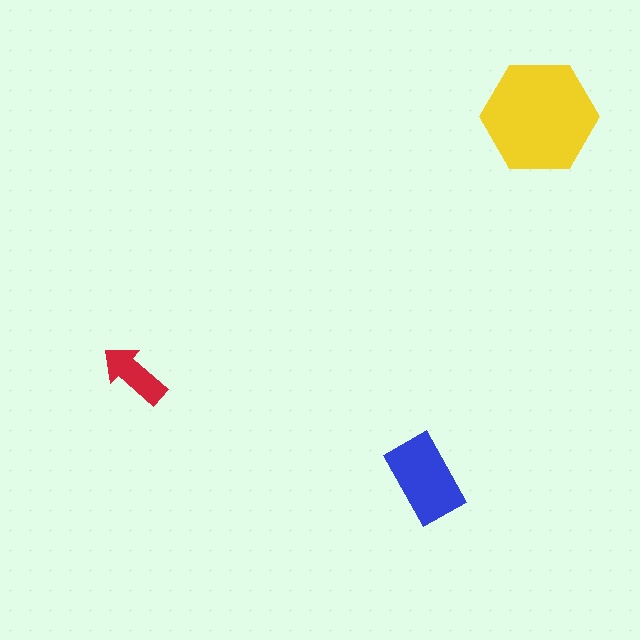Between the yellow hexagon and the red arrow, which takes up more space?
The yellow hexagon.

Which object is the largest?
The yellow hexagon.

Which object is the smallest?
The red arrow.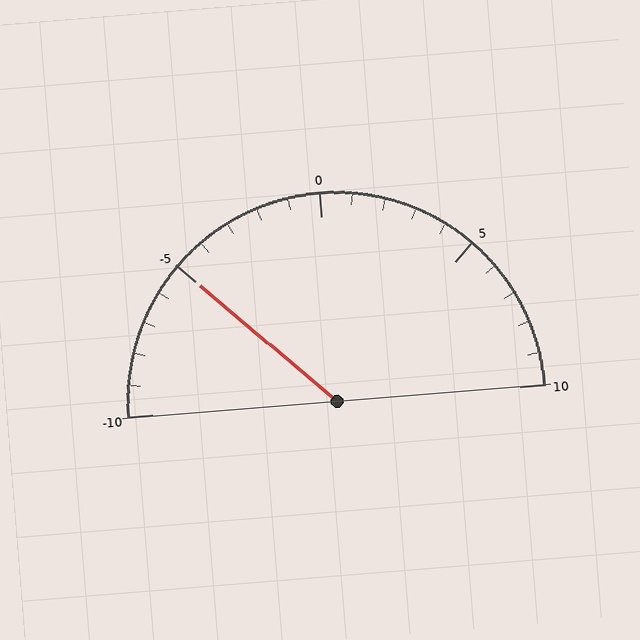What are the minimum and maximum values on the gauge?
The gauge ranges from -10 to 10.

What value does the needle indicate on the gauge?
The needle indicates approximately -5.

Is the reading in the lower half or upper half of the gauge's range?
The reading is in the lower half of the range (-10 to 10).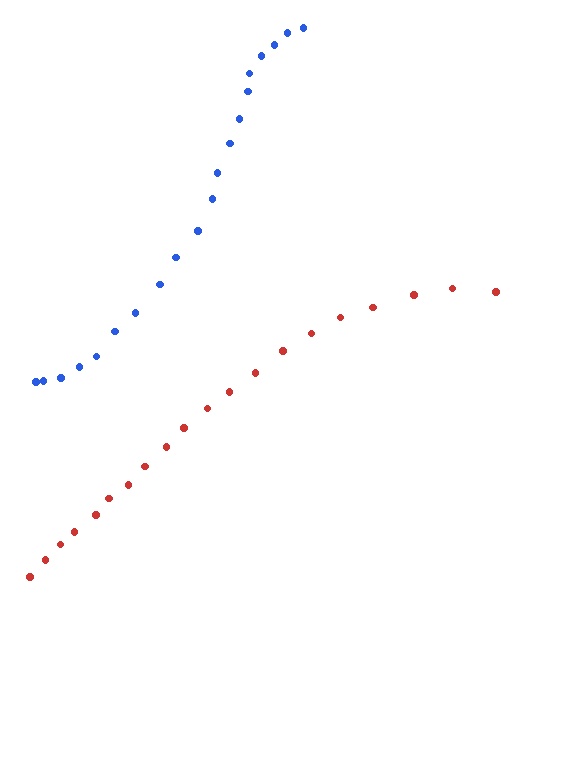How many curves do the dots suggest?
There are 2 distinct paths.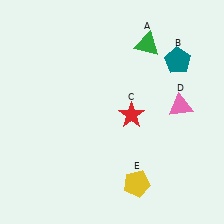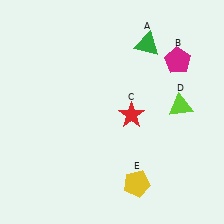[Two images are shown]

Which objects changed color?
B changed from teal to magenta. D changed from pink to lime.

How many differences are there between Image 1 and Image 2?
There are 2 differences between the two images.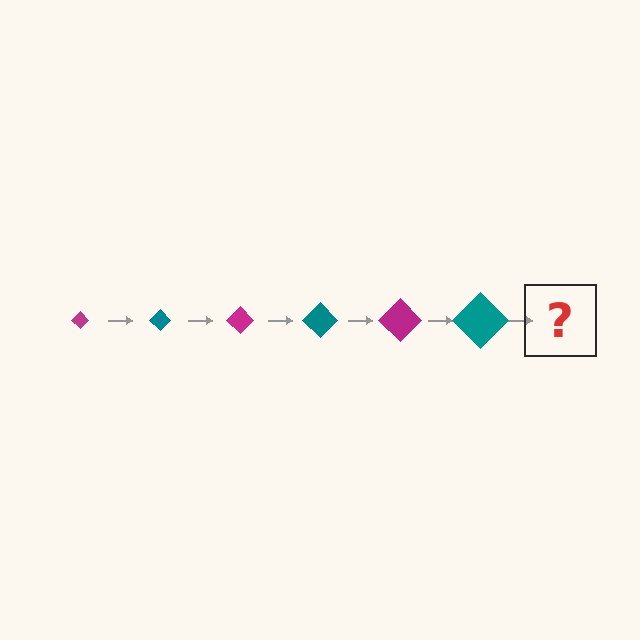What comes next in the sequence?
The next element should be a magenta diamond, larger than the previous one.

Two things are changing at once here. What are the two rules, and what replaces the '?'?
The two rules are that the diamond grows larger each step and the color cycles through magenta and teal. The '?' should be a magenta diamond, larger than the previous one.